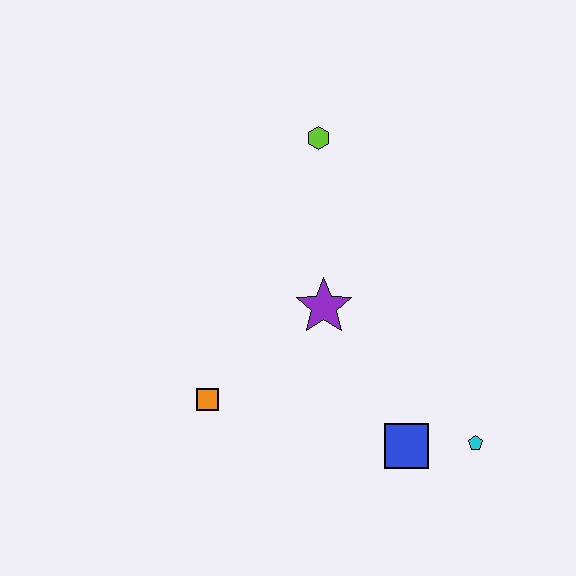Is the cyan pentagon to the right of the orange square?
Yes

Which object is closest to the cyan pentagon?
The blue square is closest to the cyan pentagon.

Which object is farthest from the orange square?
The lime hexagon is farthest from the orange square.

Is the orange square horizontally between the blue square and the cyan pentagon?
No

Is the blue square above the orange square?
No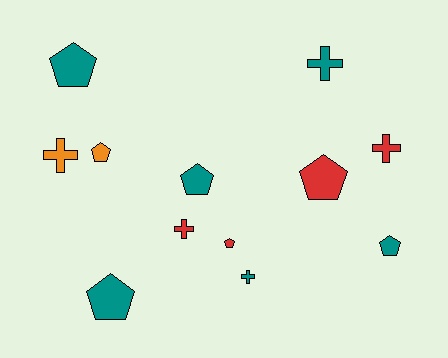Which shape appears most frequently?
Pentagon, with 7 objects.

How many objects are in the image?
There are 12 objects.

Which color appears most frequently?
Teal, with 6 objects.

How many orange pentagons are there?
There is 1 orange pentagon.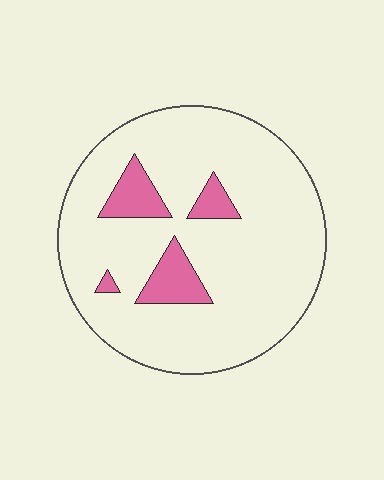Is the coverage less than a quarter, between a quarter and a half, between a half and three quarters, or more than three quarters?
Less than a quarter.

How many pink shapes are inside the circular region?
4.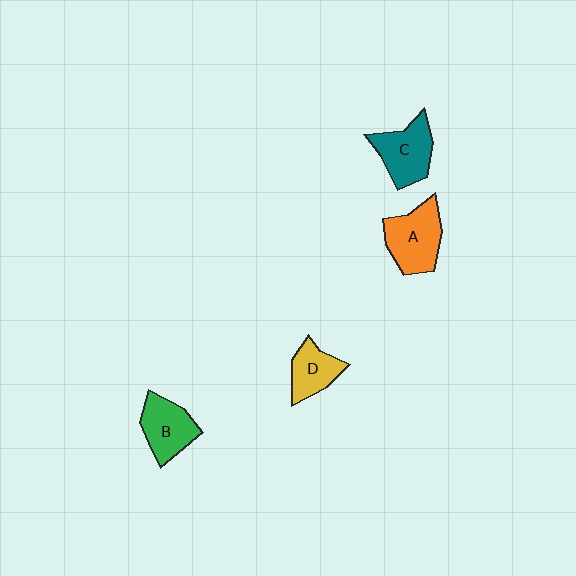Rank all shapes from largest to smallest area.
From largest to smallest: A (orange), C (teal), B (green), D (yellow).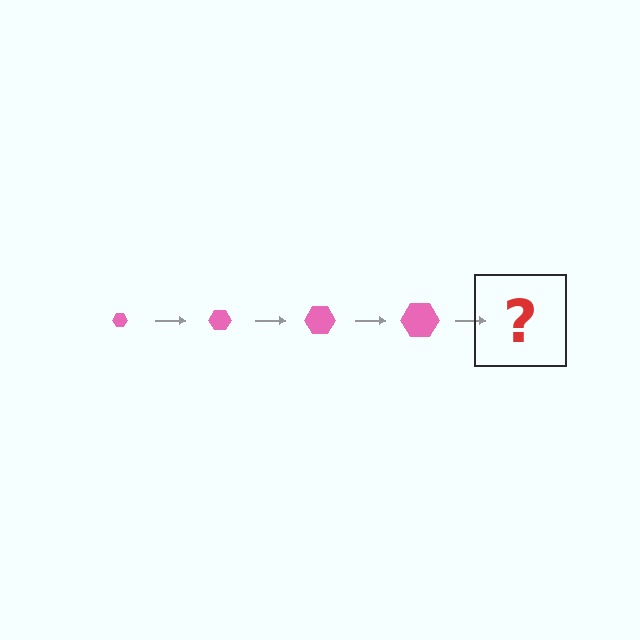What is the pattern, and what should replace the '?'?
The pattern is that the hexagon gets progressively larger each step. The '?' should be a pink hexagon, larger than the previous one.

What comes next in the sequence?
The next element should be a pink hexagon, larger than the previous one.